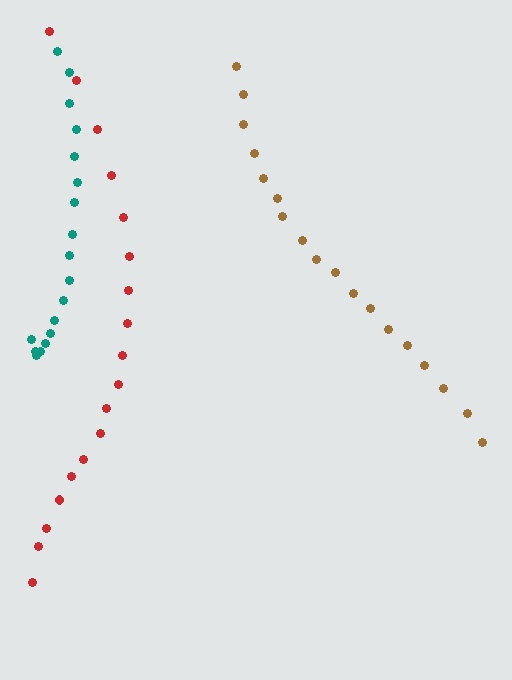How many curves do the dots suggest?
There are 3 distinct paths.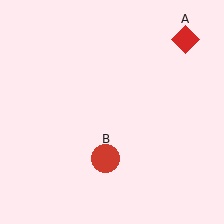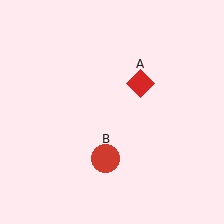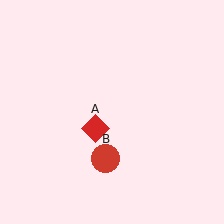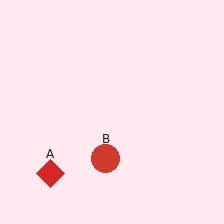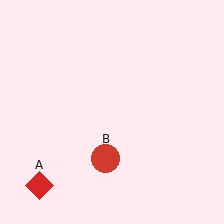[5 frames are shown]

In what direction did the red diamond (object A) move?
The red diamond (object A) moved down and to the left.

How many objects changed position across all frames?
1 object changed position: red diamond (object A).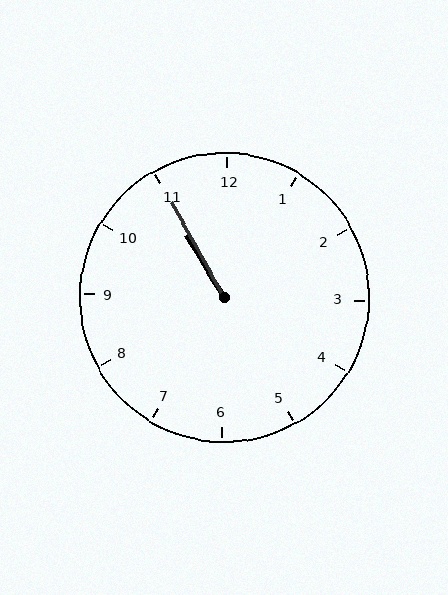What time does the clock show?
10:55.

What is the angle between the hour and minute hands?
Approximately 2 degrees.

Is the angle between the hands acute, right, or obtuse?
It is acute.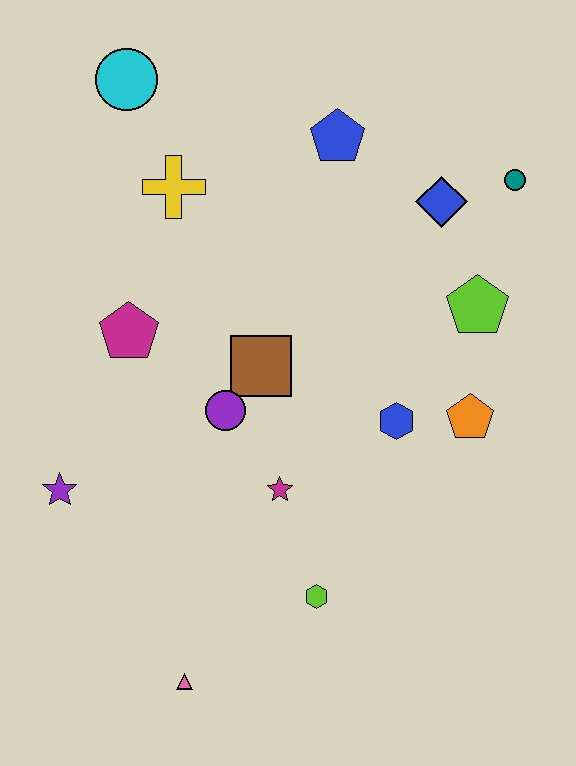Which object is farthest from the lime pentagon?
The pink triangle is farthest from the lime pentagon.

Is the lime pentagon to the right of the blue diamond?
Yes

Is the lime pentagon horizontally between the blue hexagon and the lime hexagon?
No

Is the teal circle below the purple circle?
No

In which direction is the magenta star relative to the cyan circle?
The magenta star is below the cyan circle.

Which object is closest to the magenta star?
The purple circle is closest to the magenta star.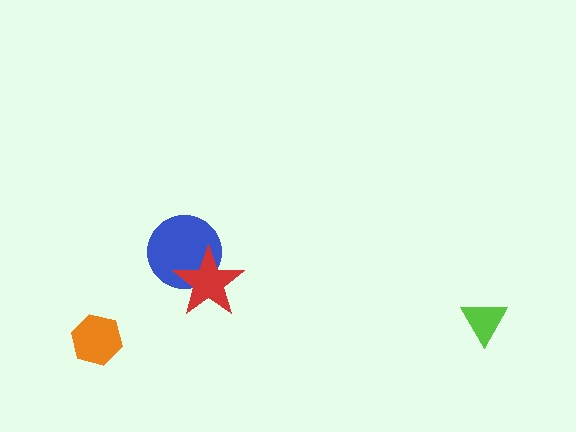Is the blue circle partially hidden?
Yes, it is partially covered by another shape.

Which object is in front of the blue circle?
The red star is in front of the blue circle.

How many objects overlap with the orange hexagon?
0 objects overlap with the orange hexagon.